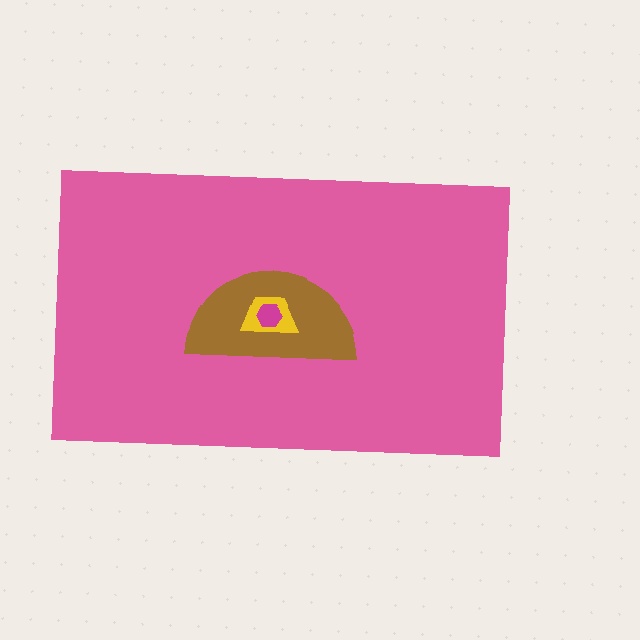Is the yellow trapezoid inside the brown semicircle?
Yes.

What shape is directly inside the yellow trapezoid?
The magenta hexagon.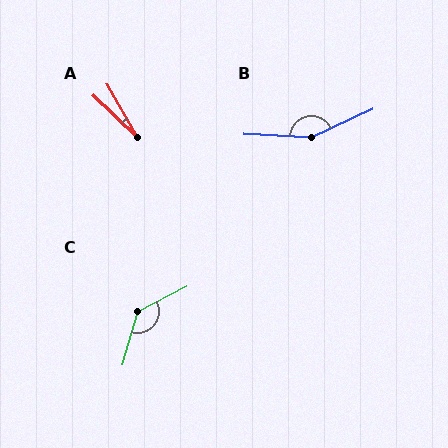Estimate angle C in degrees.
Approximately 133 degrees.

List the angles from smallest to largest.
A (17°), C (133°), B (152°).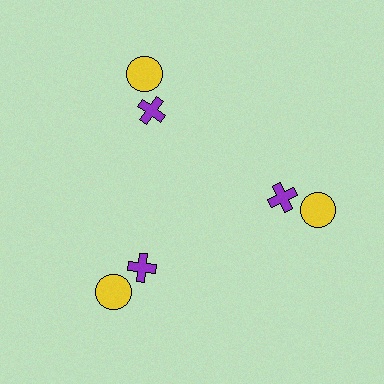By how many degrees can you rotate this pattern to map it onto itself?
The pattern maps onto itself every 120 degrees of rotation.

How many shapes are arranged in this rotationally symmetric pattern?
There are 6 shapes, arranged in 3 groups of 2.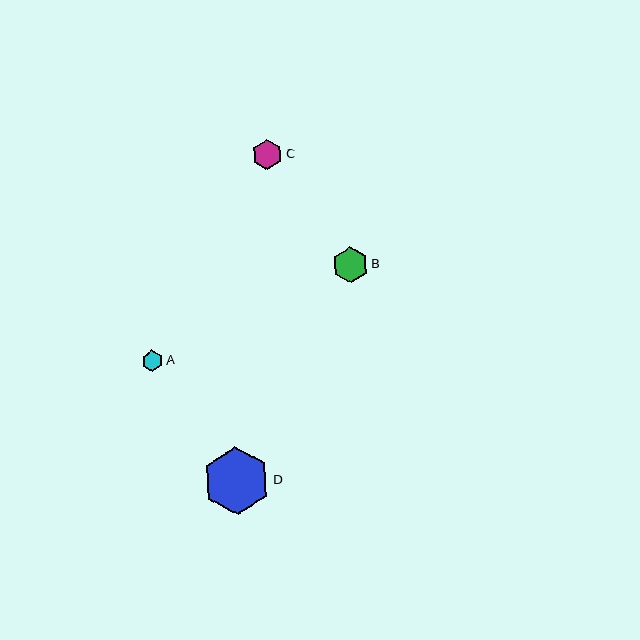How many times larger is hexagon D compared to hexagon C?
Hexagon D is approximately 2.2 times the size of hexagon C.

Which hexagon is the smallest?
Hexagon A is the smallest with a size of approximately 21 pixels.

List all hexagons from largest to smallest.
From largest to smallest: D, B, C, A.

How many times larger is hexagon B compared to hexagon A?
Hexagon B is approximately 1.7 times the size of hexagon A.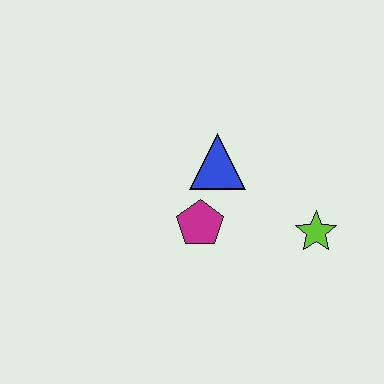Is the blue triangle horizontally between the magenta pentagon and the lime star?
Yes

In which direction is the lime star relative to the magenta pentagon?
The lime star is to the right of the magenta pentagon.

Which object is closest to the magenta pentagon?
The blue triangle is closest to the magenta pentagon.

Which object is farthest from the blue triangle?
The lime star is farthest from the blue triangle.